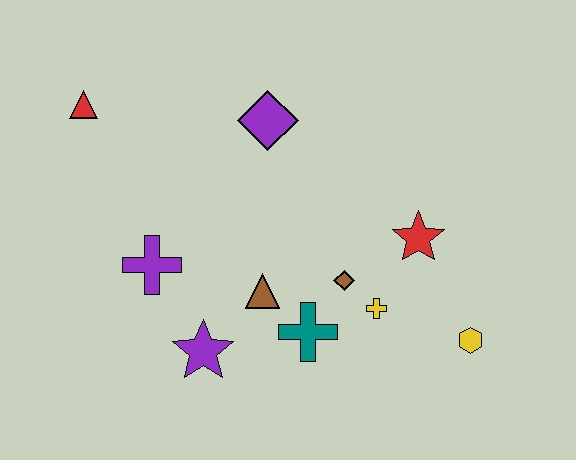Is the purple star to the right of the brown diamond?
No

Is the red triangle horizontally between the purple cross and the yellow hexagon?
No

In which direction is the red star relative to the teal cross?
The red star is to the right of the teal cross.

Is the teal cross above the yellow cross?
No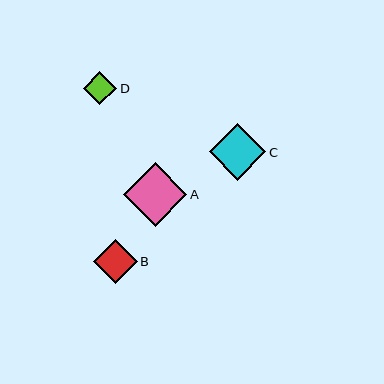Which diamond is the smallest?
Diamond D is the smallest with a size of approximately 33 pixels.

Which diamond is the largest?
Diamond A is the largest with a size of approximately 64 pixels.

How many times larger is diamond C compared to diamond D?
Diamond C is approximately 1.7 times the size of diamond D.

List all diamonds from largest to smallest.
From largest to smallest: A, C, B, D.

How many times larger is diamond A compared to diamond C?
Diamond A is approximately 1.1 times the size of diamond C.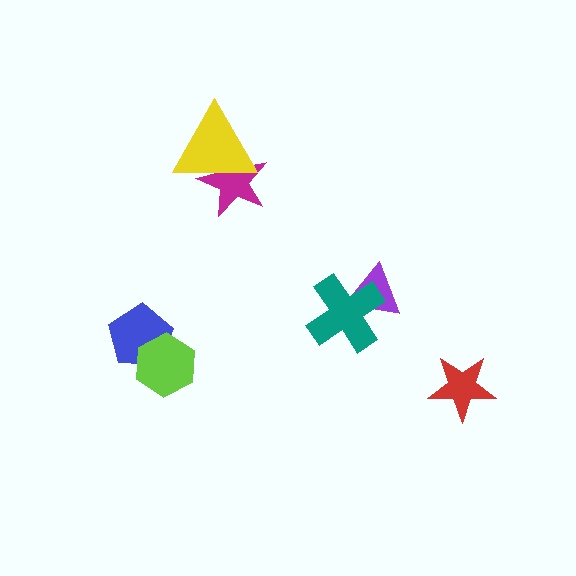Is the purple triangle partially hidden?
Yes, it is partially covered by another shape.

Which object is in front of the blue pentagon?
The lime hexagon is in front of the blue pentagon.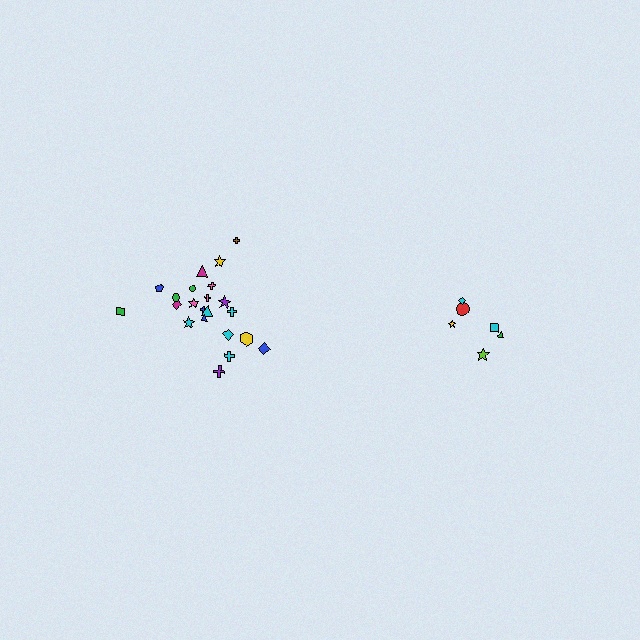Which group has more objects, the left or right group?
The left group.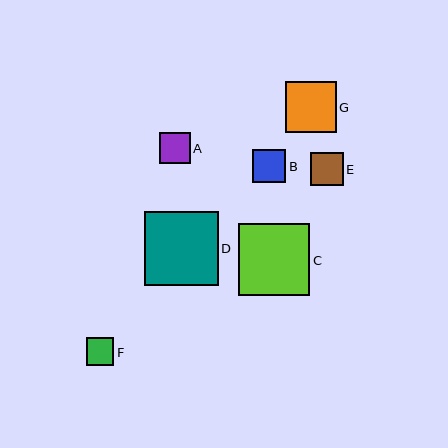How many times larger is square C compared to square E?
Square C is approximately 2.2 times the size of square E.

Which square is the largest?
Square D is the largest with a size of approximately 74 pixels.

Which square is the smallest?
Square F is the smallest with a size of approximately 28 pixels.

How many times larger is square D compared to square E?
Square D is approximately 2.2 times the size of square E.